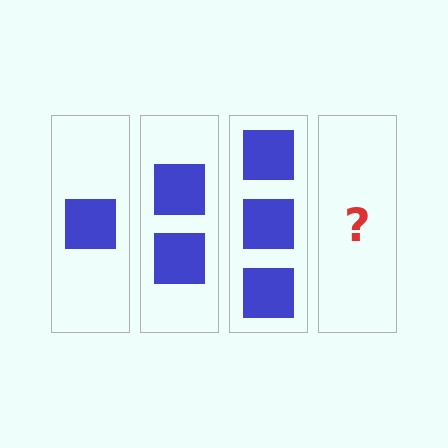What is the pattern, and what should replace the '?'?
The pattern is that each step adds one more square. The '?' should be 4 squares.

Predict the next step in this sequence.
The next step is 4 squares.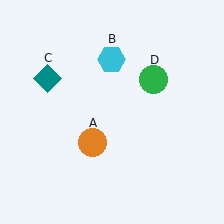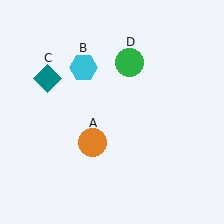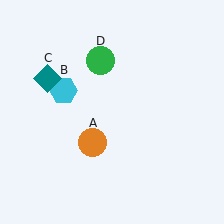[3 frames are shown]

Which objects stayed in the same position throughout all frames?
Orange circle (object A) and teal diamond (object C) remained stationary.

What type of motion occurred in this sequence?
The cyan hexagon (object B), green circle (object D) rotated counterclockwise around the center of the scene.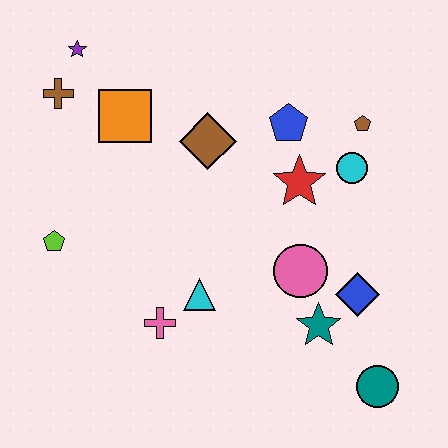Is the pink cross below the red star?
Yes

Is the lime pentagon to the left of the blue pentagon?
Yes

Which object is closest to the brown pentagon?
The cyan circle is closest to the brown pentagon.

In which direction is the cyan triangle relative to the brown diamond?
The cyan triangle is below the brown diamond.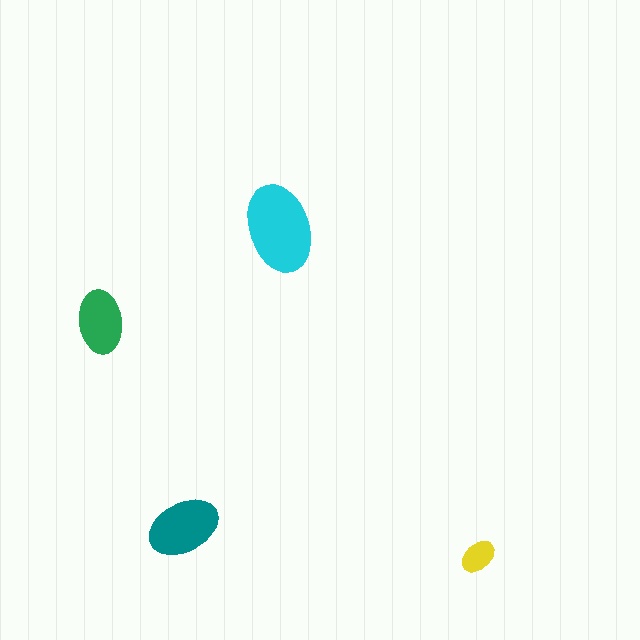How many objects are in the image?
There are 4 objects in the image.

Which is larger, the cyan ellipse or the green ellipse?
The cyan one.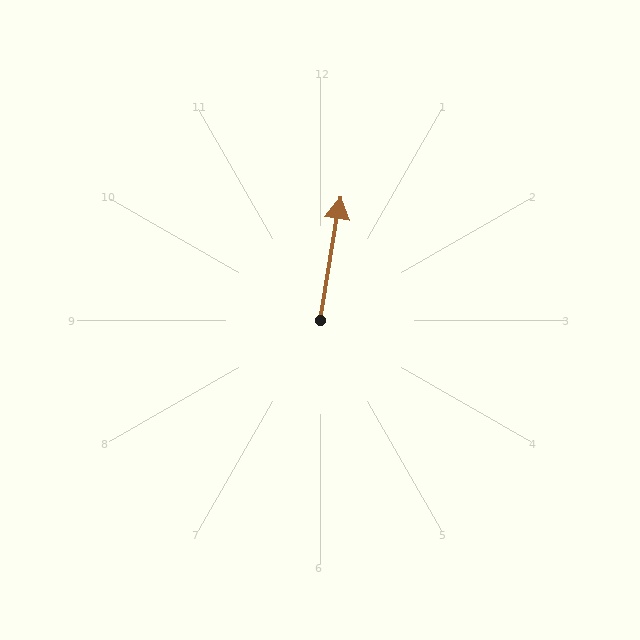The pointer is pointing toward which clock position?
Roughly 12 o'clock.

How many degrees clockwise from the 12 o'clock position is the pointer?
Approximately 9 degrees.